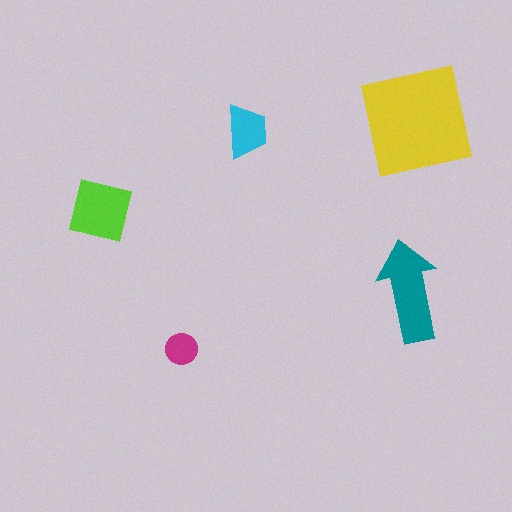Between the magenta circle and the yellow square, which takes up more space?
The yellow square.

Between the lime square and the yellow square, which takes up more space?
The yellow square.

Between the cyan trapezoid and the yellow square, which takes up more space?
The yellow square.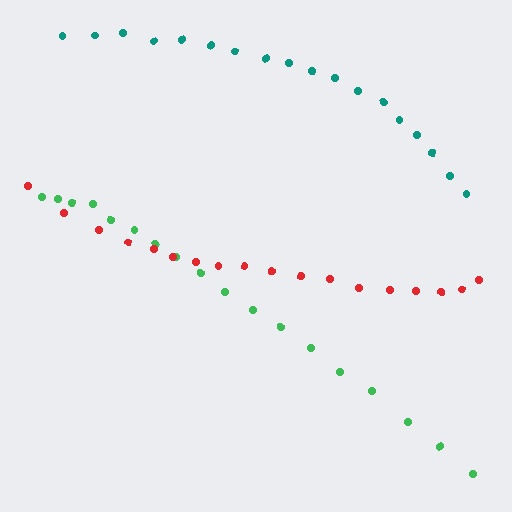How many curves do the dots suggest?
There are 3 distinct paths.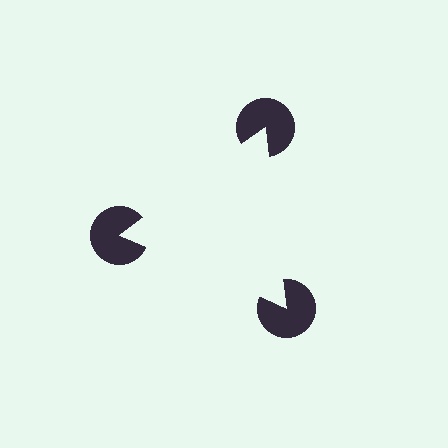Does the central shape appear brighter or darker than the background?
It typically appears slightly brighter than the background, even though no actual brightness change is drawn.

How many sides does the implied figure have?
3 sides.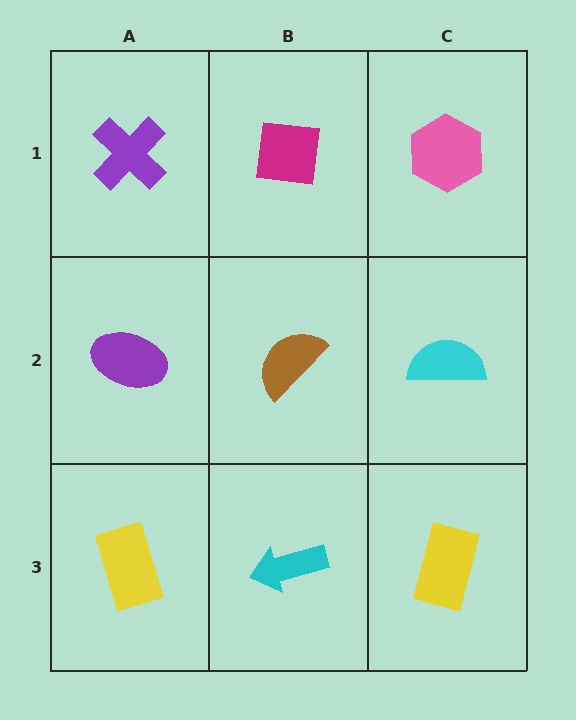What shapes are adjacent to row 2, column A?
A purple cross (row 1, column A), a yellow rectangle (row 3, column A), a brown semicircle (row 2, column B).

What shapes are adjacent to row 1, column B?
A brown semicircle (row 2, column B), a purple cross (row 1, column A), a pink hexagon (row 1, column C).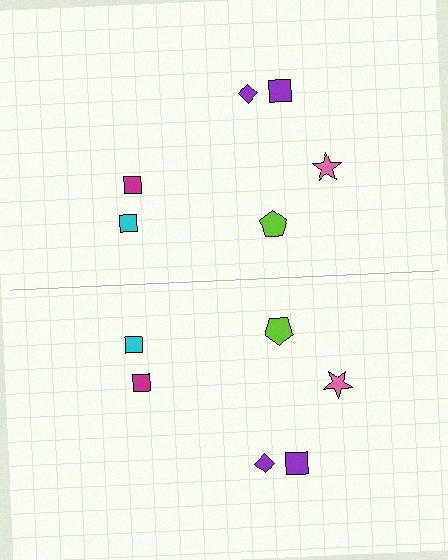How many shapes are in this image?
There are 12 shapes in this image.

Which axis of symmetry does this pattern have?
The pattern has a horizontal axis of symmetry running through the center of the image.